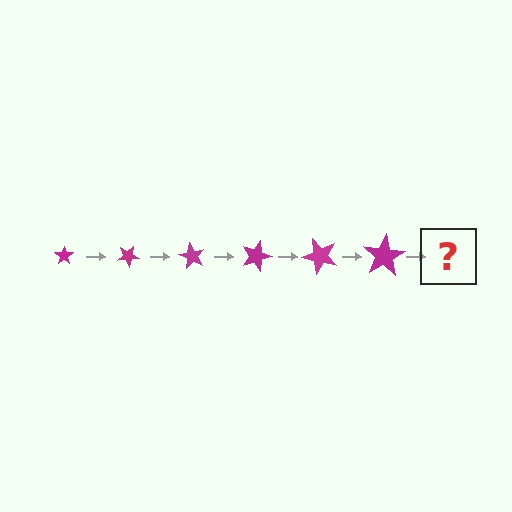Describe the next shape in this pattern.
It should be a star, larger than the previous one and rotated 180 degrees from the start.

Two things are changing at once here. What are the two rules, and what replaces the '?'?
The two rules are that the star grows larger each step and it rotates 30 degrees each step. The '?' should be a star, larger than the previous one and rotated 180 degrees from the start.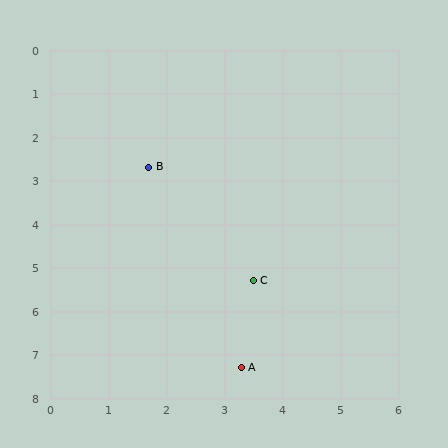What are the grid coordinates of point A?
Point A is at approximately (3.3, 7.3).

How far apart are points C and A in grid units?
Points C and A are about 2.0 grid units apart.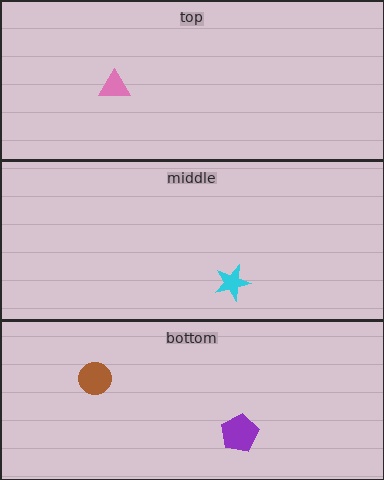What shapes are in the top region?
The pink triangle.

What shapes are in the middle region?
The cyan star.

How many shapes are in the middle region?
1.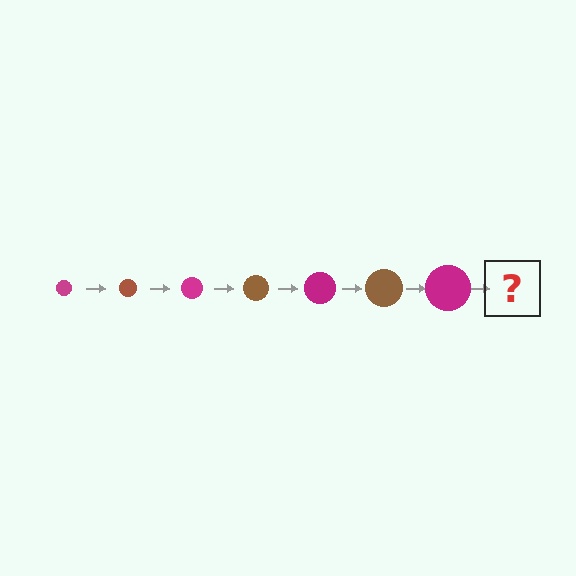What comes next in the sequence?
The next element should be a brown circle, larger than the previous one.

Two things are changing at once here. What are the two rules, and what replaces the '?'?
The two rules are that the circle grows larger each step and the color cycles through magenta and brown. The '?' should be a brown circle, larger than the previous one.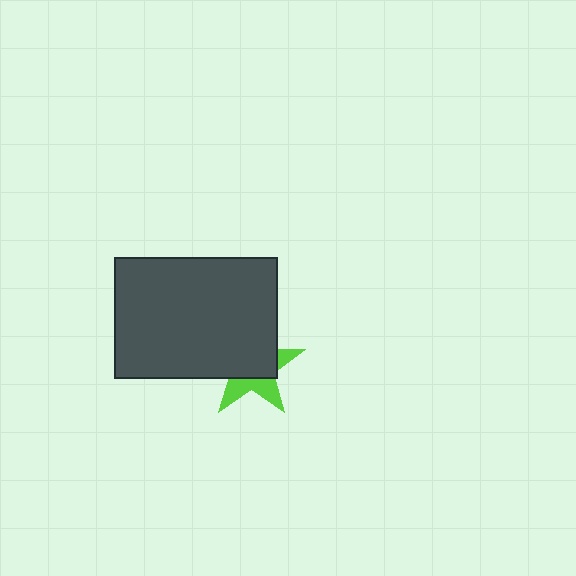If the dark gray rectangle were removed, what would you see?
You would see the complete lime star.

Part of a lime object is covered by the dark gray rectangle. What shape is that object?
It is a star.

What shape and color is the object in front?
The object in front is a dark gray rectangle.